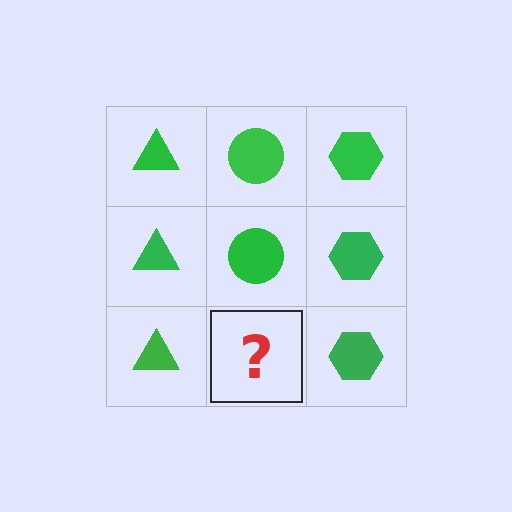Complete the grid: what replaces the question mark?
The question mark should be replaced with a green circle.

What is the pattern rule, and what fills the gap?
The rule is that each column has a consistent shape. The gap should be filled with a green circle.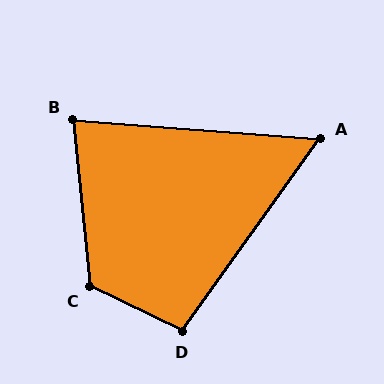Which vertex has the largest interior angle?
C, at approximately 121 degrees.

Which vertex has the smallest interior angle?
A, at approximately 59 degrees.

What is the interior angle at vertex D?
Approximately 100 degrees (obtuse).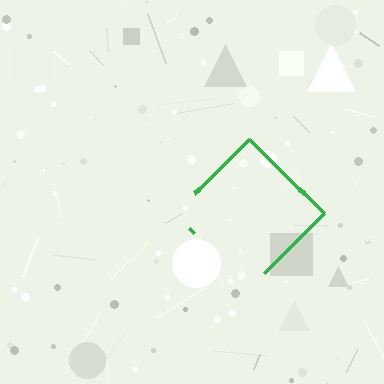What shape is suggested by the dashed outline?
The dashed outline suggests a diamond.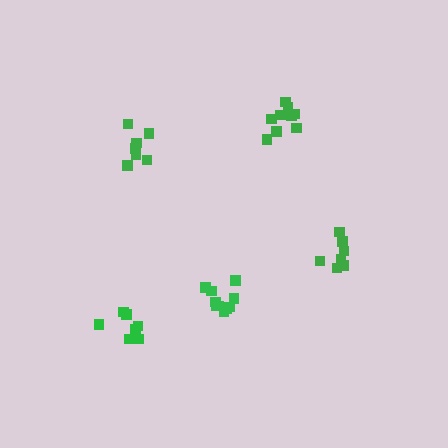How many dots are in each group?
Group 1: 7 dots, Group 2: 7 dots, Group 3: 7 dots, Group 4: 9 dots, Group 5: 10 dots (40 total).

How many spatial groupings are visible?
There are 5 spatial groupings.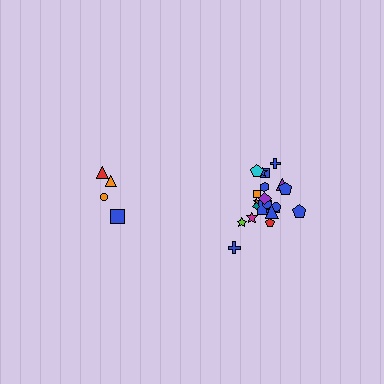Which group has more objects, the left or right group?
The right group.